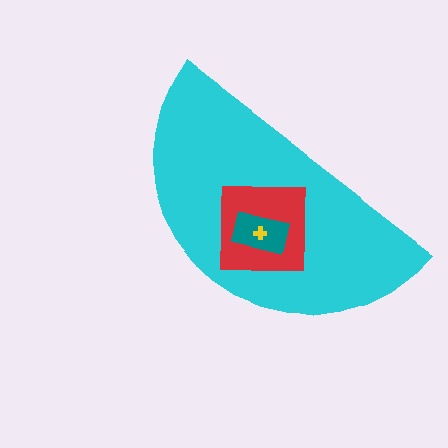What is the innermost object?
The yellow cross.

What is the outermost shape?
The cyan semicircle.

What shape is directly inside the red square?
The teal rectangle.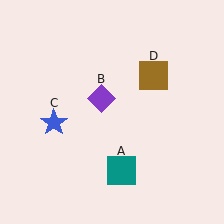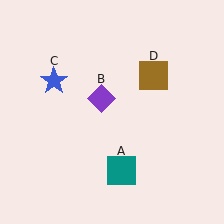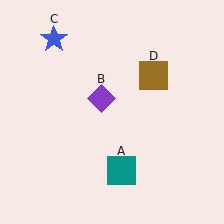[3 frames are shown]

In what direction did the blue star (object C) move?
The blue star (object C) moved up.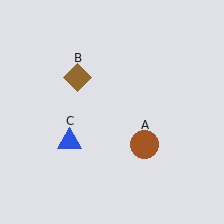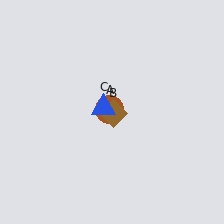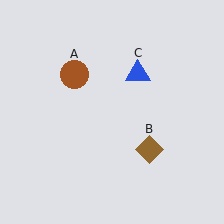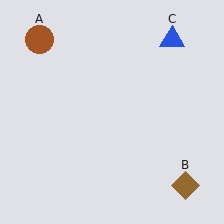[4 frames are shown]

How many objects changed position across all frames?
3 objects changed position: brown circle (object A), brown diamond (object B), blue triangle (object C).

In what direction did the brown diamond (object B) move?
The brown diamond (object B) moved down and to the right.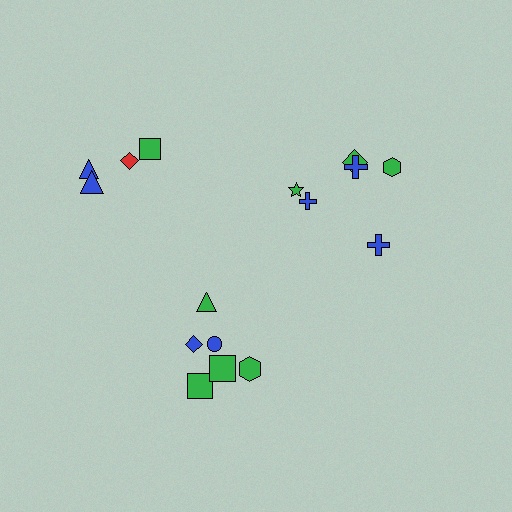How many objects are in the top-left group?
There are 4 objects.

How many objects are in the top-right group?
There are 6 objects.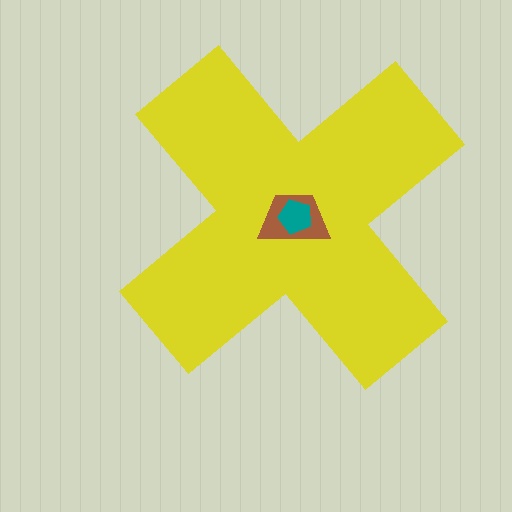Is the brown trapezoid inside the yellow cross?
Yes.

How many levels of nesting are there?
3.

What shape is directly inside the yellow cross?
The brown trapezoid.